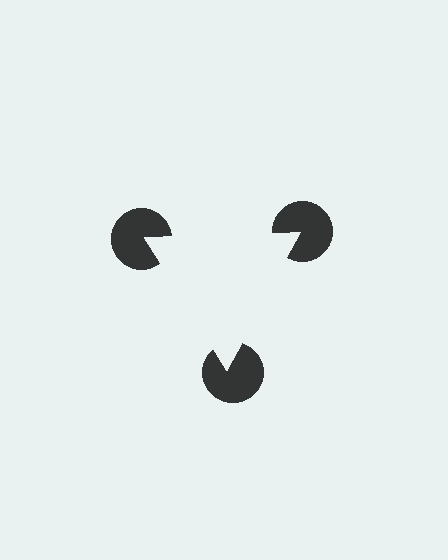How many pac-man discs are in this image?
There are 3 — one at each vertex of the illusory triangle.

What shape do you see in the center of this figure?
An illusory triangle — its edges are inferred from the aligned wedge cuts in the pac-man discs, not physically drawn.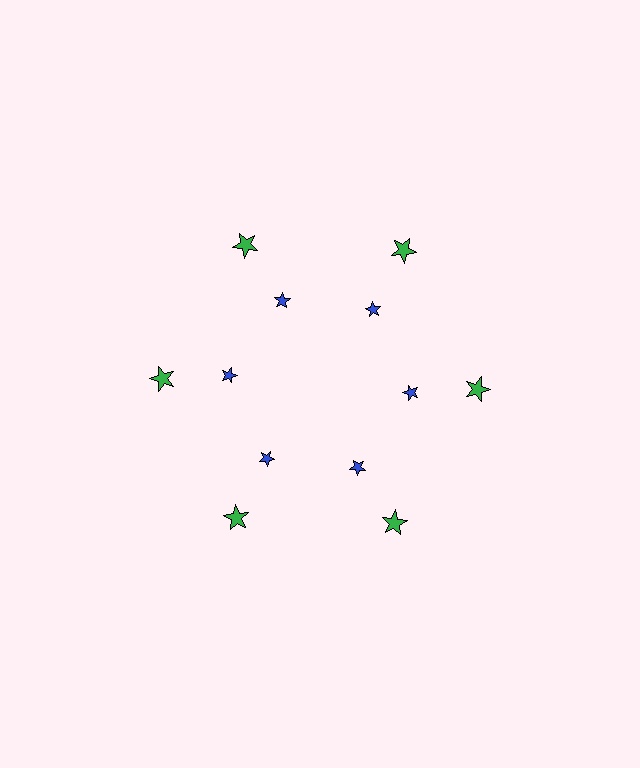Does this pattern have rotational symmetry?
Yes, this pattern has 6-fold rotational symmetry. It looks the same after rotating 60 degrees around the center.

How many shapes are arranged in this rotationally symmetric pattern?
There are 12 shapes, arranged in 6 groups of 2.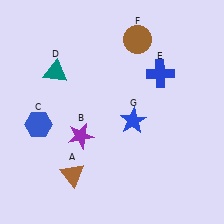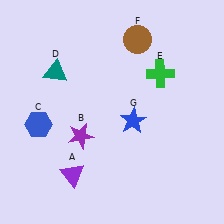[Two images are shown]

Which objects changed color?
A changed from brown to purple. E changed from blue to green.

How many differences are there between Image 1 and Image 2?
There are 2 differences between the two images.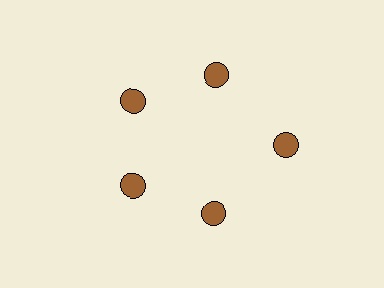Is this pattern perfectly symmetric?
No. The 5 brown circles are arranged in a ring, but one element near the 3 o'clock position is pushed outward from the center, breaking the 5-fold rotational symmetry.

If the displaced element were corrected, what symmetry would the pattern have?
It would have 5-fold rotational symmetry — the pattern would map onto itself every 72 degrees.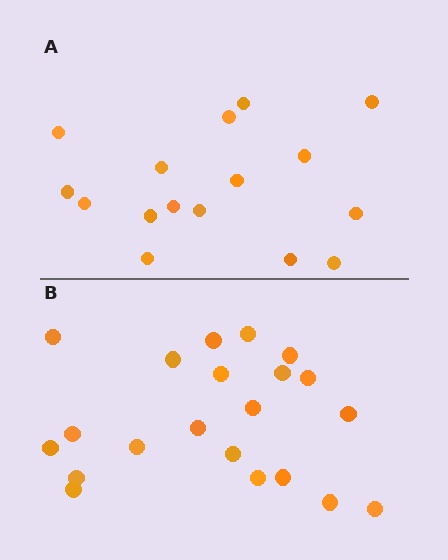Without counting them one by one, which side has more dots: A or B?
Region B (the bottom region) has more dots.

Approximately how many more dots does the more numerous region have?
Region B has about 5 more dots than region A.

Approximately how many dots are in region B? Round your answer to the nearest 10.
About 20 dots. (The exact count is 21, which rounds to 20.)